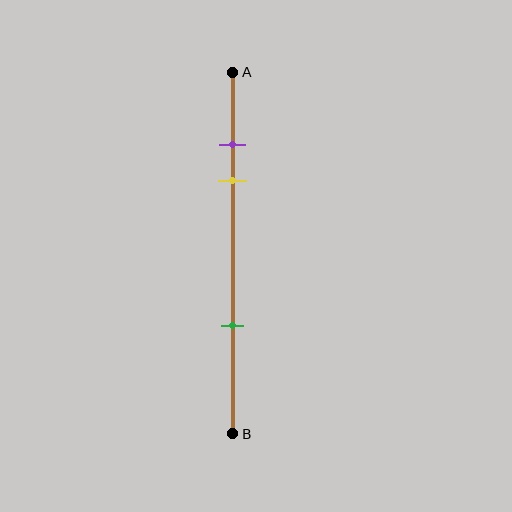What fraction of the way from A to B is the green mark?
The green mark is approximately 70% (0.7) of the way from A to B.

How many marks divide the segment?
There are 3 marks dividing the segment.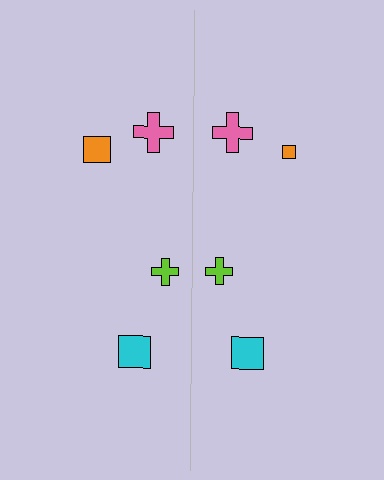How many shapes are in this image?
There are 8 shapes in this image.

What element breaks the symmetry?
The orange square on the right side has a different size than its mirror counterpart.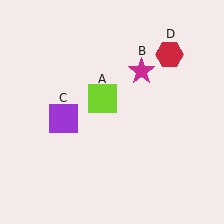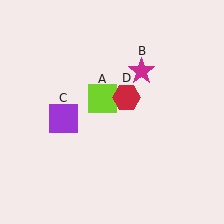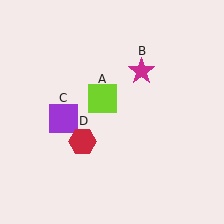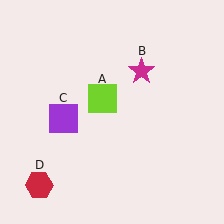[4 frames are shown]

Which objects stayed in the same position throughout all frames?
Lime square (object A) and magenta star (object B) and purple square (object C) remained stationary.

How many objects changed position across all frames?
1 object changed position: red hexagon (object D).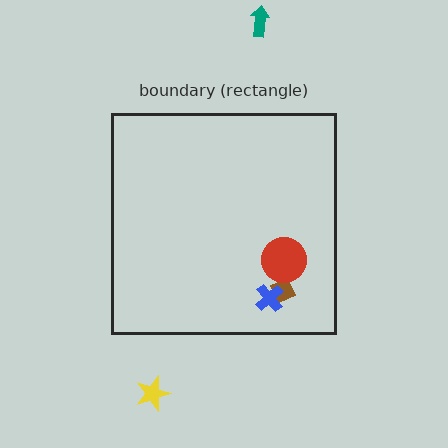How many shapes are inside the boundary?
4 inside, 2 outside.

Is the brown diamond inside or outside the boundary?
Inside.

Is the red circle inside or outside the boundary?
Inside.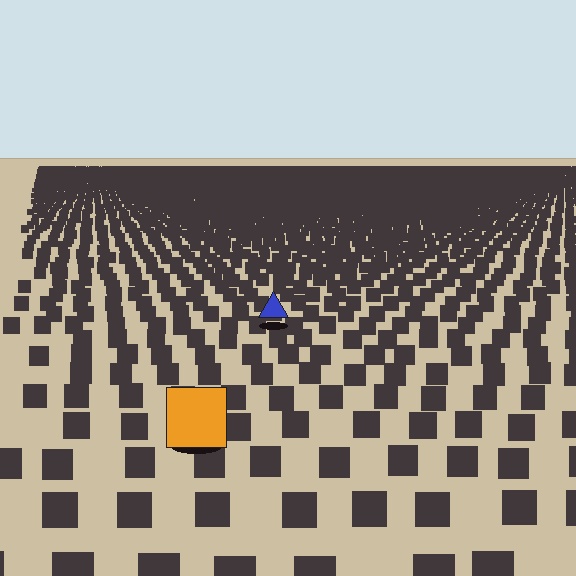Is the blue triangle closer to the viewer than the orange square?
No. The orange square is closer — you can tell from the texture gradient: the ground texture is coarser near it.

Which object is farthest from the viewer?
The blue triangle is farthest from the viewer. It appears smaller and the ground texture around it is denser.